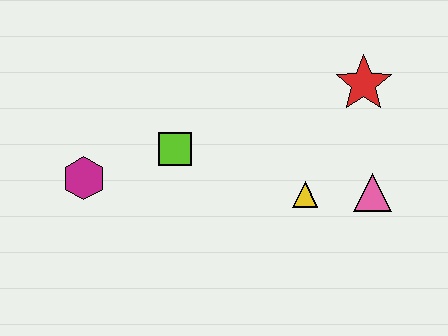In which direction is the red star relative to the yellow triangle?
The red star is above the yellow triangle.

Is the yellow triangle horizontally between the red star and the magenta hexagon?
Yes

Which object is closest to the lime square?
The magenta hexagon is closest to the lime square.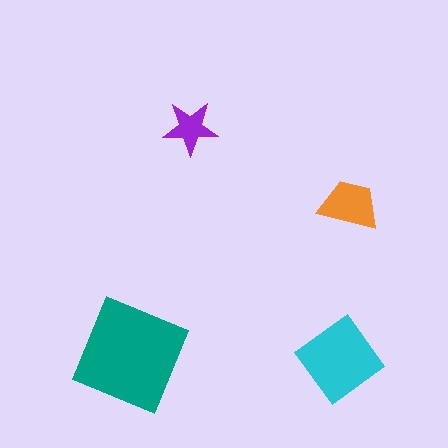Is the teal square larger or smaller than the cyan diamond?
Larger.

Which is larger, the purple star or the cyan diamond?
The cyan diamond.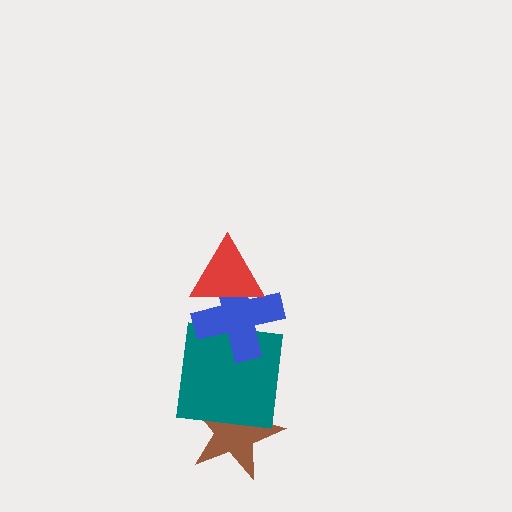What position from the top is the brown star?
The brown star is 4th from the top.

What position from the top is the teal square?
The teal square is 3rd from the top.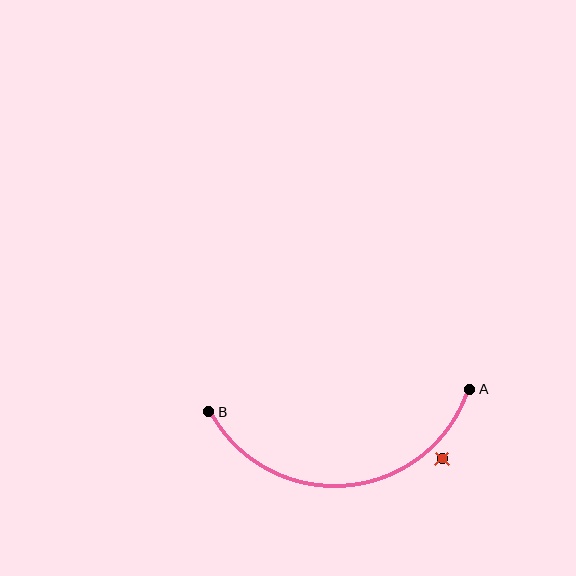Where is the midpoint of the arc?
The arc midpoint is the point on the curve farthest from the straight line joining A and B. It sits below that line.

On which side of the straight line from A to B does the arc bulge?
The arc bulges below the straight line connecting A and B.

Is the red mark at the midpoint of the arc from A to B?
No — the red mark does not lie on the arc at all. It sits slightly outside the curve.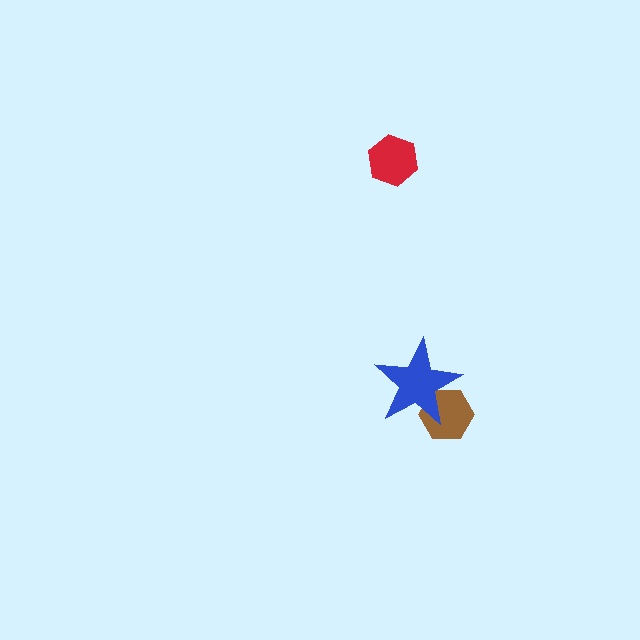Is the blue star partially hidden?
No, no other shape covers it.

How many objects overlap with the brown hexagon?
1 object overlaps with the brown hexagon.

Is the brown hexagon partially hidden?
Yes, it is partially covered by another shape.